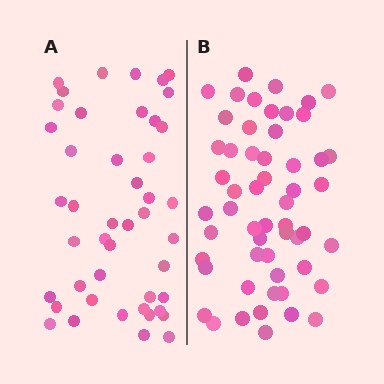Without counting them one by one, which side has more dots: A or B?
Region B (the right region) has more dots.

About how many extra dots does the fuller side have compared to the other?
Region B has roughly 10 or so more dots than region A.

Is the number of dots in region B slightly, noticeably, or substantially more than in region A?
Region B has only slightly more — the two regions are fairly close. The ratio is roughly 1.2 to 1.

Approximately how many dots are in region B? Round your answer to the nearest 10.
About 60 dots. (The exact count is 55, which rounds to 60.)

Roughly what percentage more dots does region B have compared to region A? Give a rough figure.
About 20% more.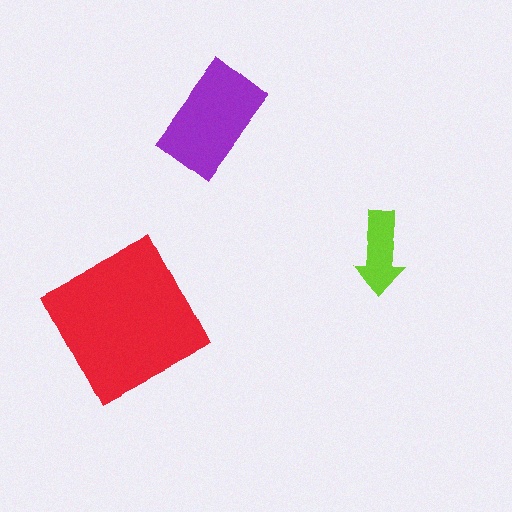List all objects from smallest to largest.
The lime arrow, the purple rectangle, the red square.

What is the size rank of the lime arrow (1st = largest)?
3rd.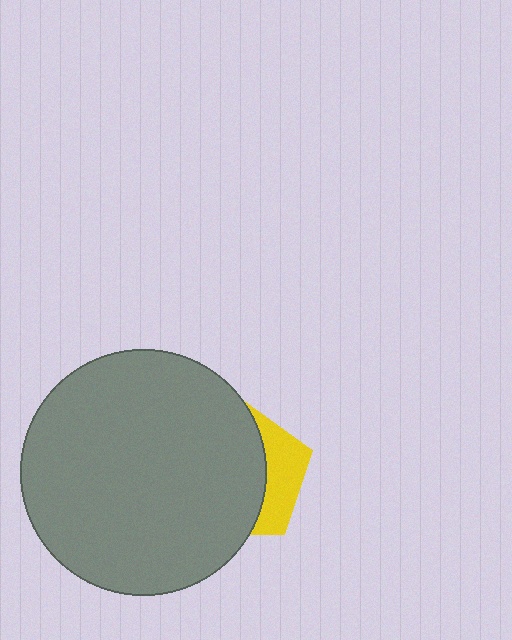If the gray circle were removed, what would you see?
You would see the complete yellow pentagon.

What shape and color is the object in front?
The object in front is a gray circle.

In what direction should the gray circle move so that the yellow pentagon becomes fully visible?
The gray circle should move left. That is the shortest direction to clear the overlap and leave the yellow pentagon fully visible.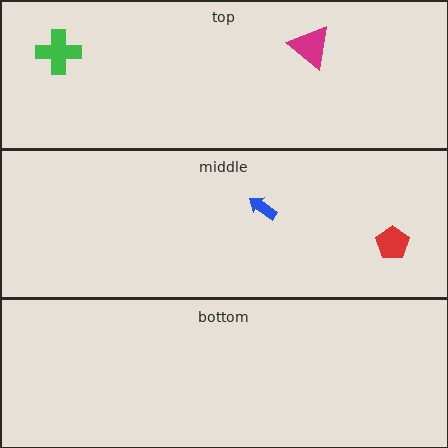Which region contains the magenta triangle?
The top region.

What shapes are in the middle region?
The red pentagon, the blue arrow.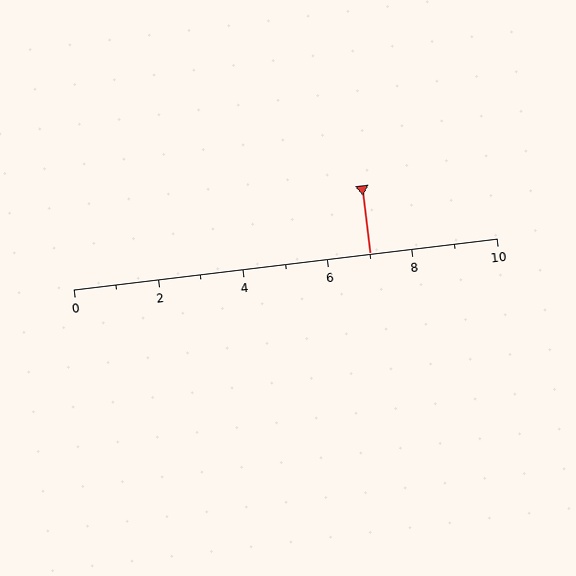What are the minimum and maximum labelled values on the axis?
The axis runs from 0 to 10.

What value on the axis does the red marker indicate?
The marker indicates approximately 7.